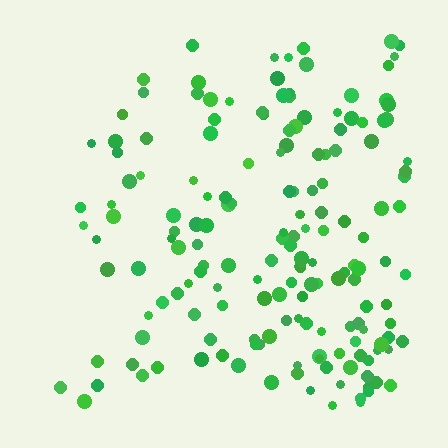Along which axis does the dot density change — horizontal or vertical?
Horizontal.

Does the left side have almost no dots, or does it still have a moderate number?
Still a moderate number, just noticeably fewer than the right.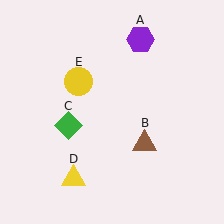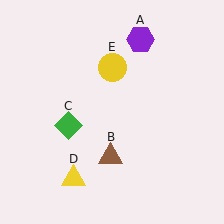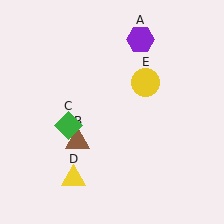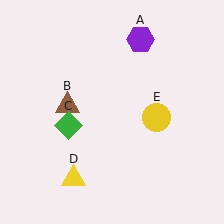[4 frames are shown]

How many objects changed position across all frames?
2 objects changed position: brown triangle (object B), yellow circle (object E).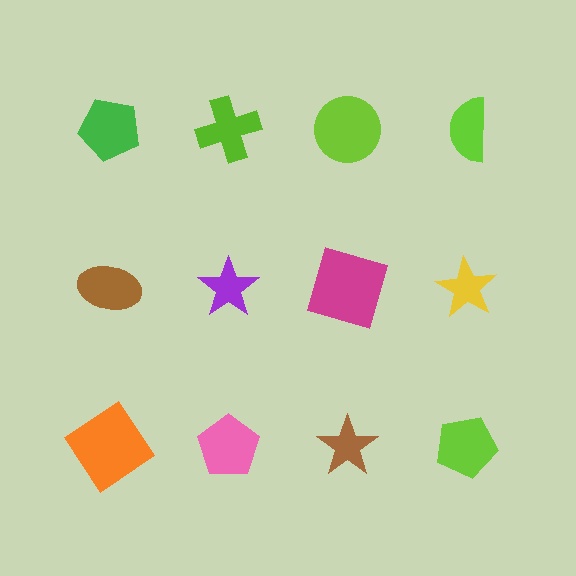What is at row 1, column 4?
A lime semicircle.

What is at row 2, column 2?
A purple star.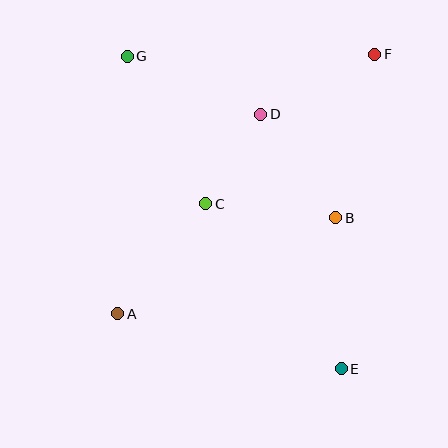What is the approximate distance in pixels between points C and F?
The distance between C and F is approximately 226 pixels.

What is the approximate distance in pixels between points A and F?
The distance between A and F is approximately 365 pixels.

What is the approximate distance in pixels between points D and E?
The distance between D and E is approximately 267 pixels.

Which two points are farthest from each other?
Points E and G are farthest from each other.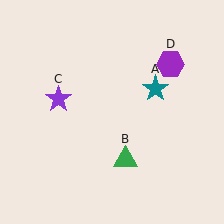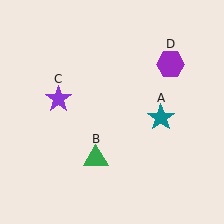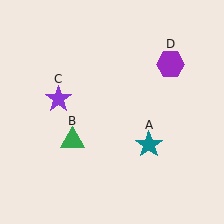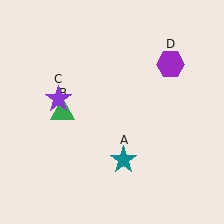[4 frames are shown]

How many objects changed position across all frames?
2 objects changed position: teal star (object A), green triangle (object B).